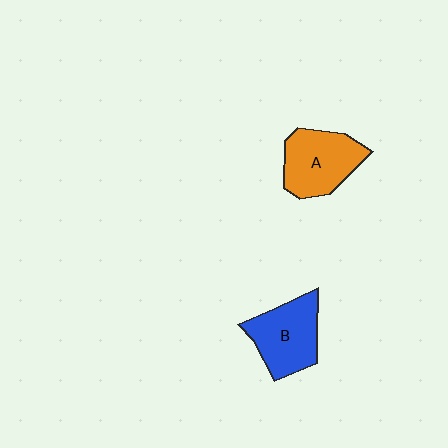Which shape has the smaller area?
Shape B (blue).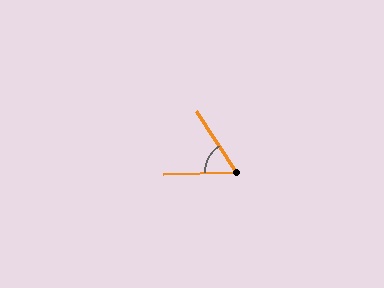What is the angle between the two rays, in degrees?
Approximately 58 degrees.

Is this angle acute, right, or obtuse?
It is acute.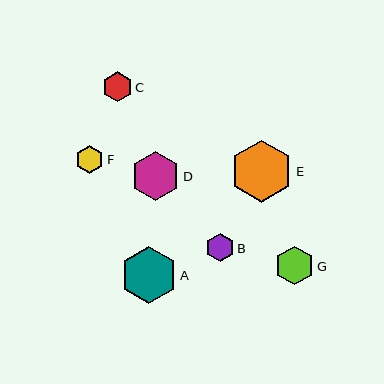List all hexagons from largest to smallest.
From largest to smallest: E, A, D, G, C, B, F.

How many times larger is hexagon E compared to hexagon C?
Hexagon E is approximately 2.1 times the size of hexagon C.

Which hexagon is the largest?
Hexagon E is the largest with a size of approximately 62 pixels.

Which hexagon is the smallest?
Hexagon F is the smallest with a size of approximately 28 pixels.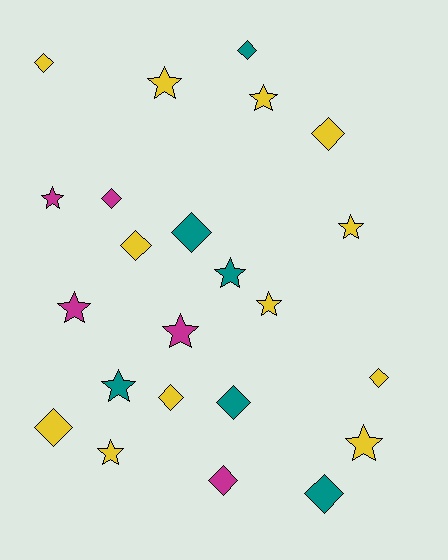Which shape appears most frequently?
Diamond, with 12 objects.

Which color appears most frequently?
Yellow, with 12 objects.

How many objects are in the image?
There are 23 objects.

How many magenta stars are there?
There are 3 magenta stars.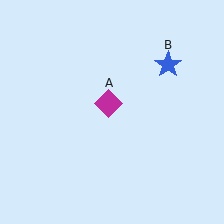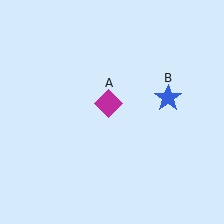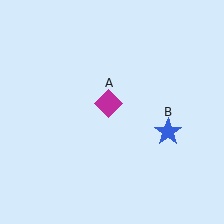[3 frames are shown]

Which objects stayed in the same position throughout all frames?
Magenta diamond (object A) remained stationary.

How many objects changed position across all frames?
1 object changed position: blue star (object B).